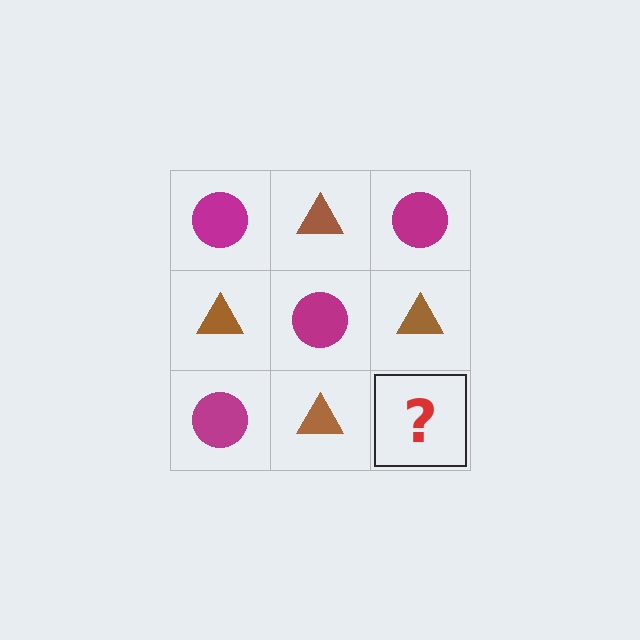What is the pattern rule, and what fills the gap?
The rule is that it alternates magenta circle and brown triangle in a checkerboard pattern. The gap should be filled with a magenta circle.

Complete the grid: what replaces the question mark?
The question mark should be replaced with a magenta circle.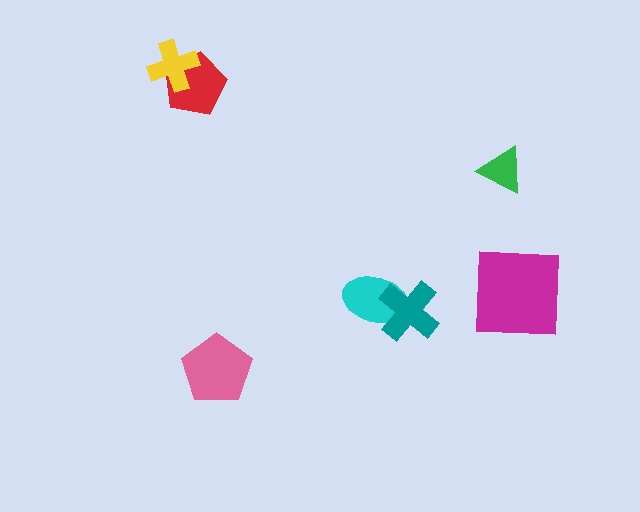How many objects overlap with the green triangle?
0 objects overlap with the green triangle.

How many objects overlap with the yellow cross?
1 object overlaps with the yellow cross.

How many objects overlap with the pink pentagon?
0 objects overlap with the pink pentagon.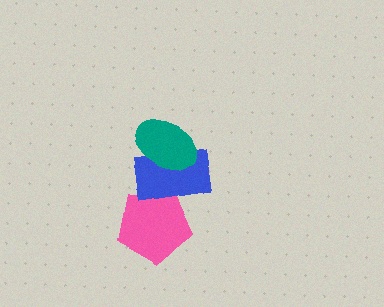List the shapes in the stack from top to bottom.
From top to bottom: the teal ellipse, the blue rectangle, the pink pentagon.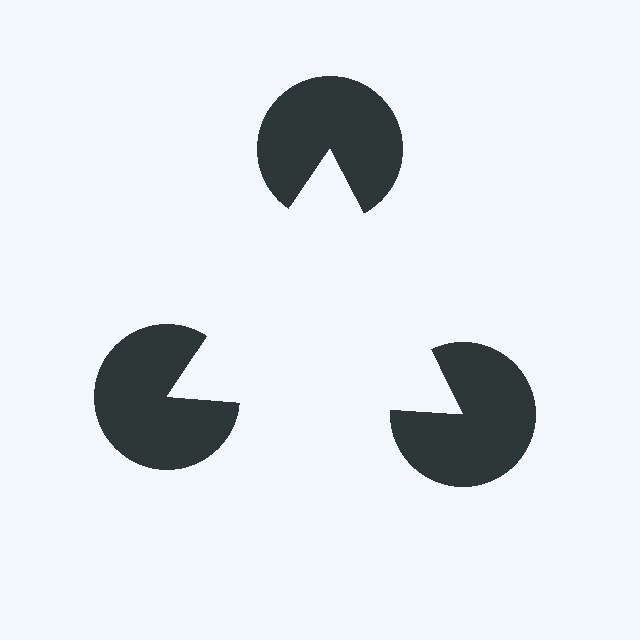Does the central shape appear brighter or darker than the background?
It typically appears slightly brighter than the background, even though no actual brightness change is drawn.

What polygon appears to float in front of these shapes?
An illusory triangle — its edges are inferred from the aligned wedge cuts in the pac-man discs, not physically drawn.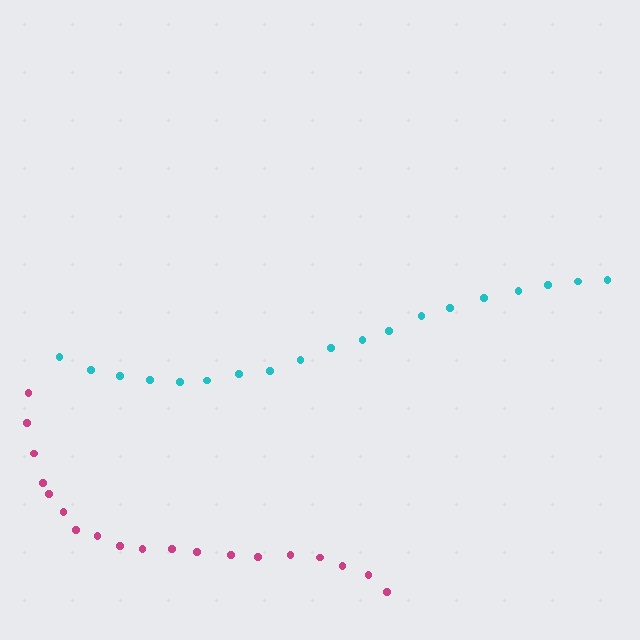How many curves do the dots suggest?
There are 2 distinct paths.